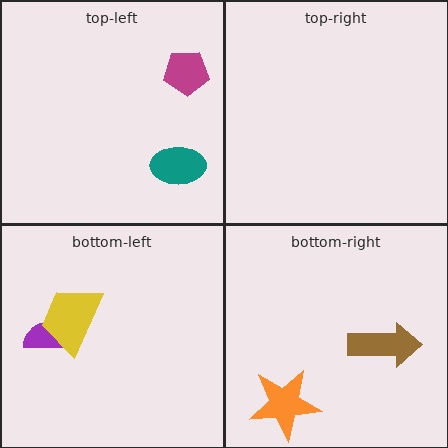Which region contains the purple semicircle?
The bottom-left region.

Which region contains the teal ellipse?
The top-left region.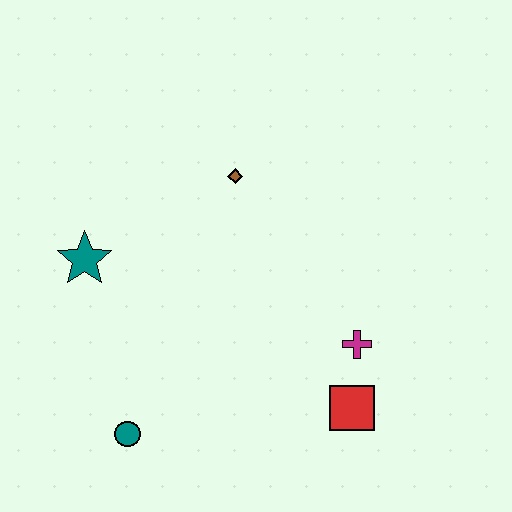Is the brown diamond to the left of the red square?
Yes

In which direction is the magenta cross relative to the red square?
The magenta cross is above the red square.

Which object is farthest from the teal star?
The red square is farthest from the teal star.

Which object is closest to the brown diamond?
The teal star is closest to the brown diamond.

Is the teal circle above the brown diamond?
No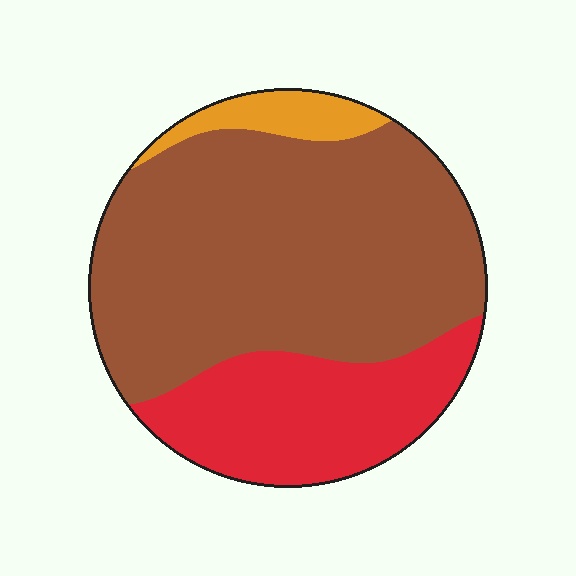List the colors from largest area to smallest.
From largest to smallest: brown, red, orange.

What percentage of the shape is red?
Red covers 27% of the shape.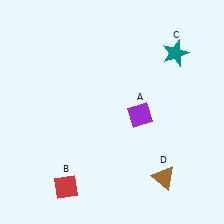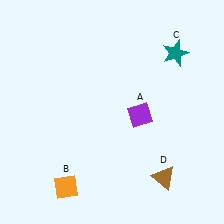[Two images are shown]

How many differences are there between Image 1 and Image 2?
There is 1 difference between the two images.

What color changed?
The diamond (B) changed from red in Image 1 to orange in Image 2.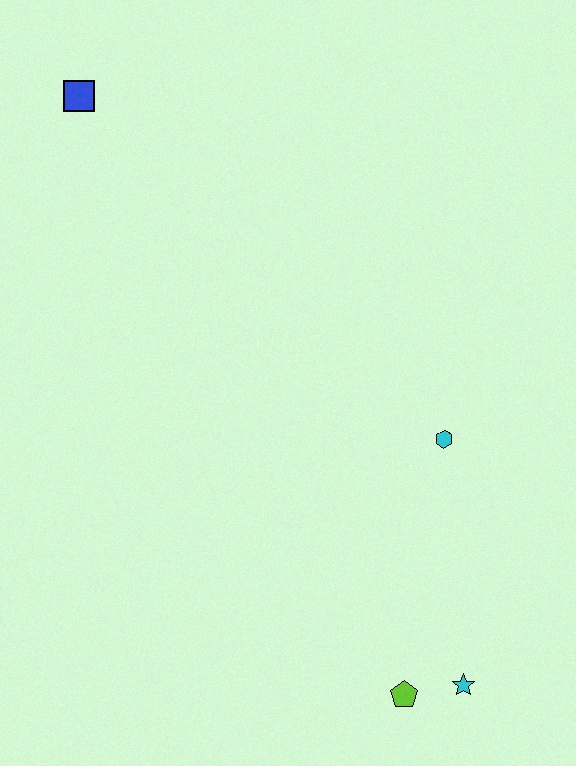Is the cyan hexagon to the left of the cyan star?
Yes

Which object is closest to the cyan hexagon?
The cyan star is closest to the cyan hexagon.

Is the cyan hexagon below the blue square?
Yes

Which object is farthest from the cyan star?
The blue square is farthest from the cyan star.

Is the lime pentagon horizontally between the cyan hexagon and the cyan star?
No